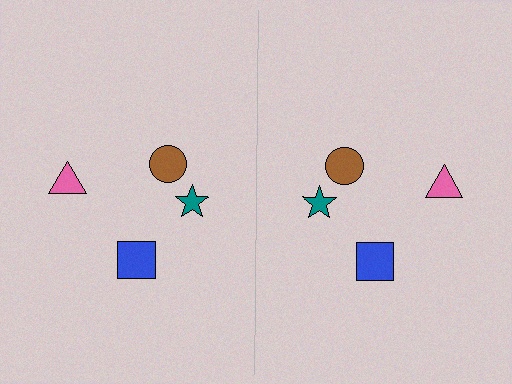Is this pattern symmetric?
Yes, this pattern has bilateral (reflection) symmetry.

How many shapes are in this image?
There are 8 shapes in this image.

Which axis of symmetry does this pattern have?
The pattern has a vertical axis of symmetry running through the center of the image.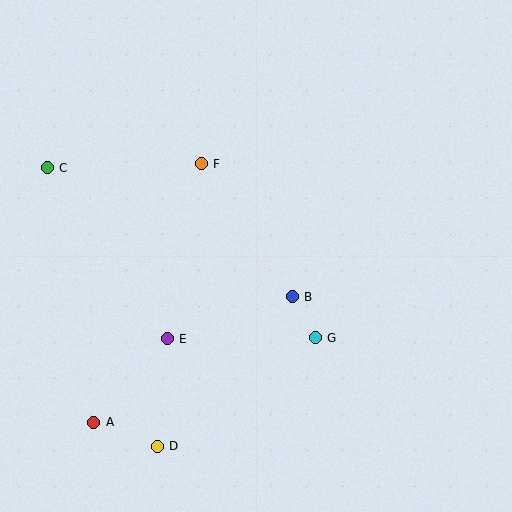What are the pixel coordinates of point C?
Point C is at (47, 168).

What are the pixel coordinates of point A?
Point A is at (94, 422).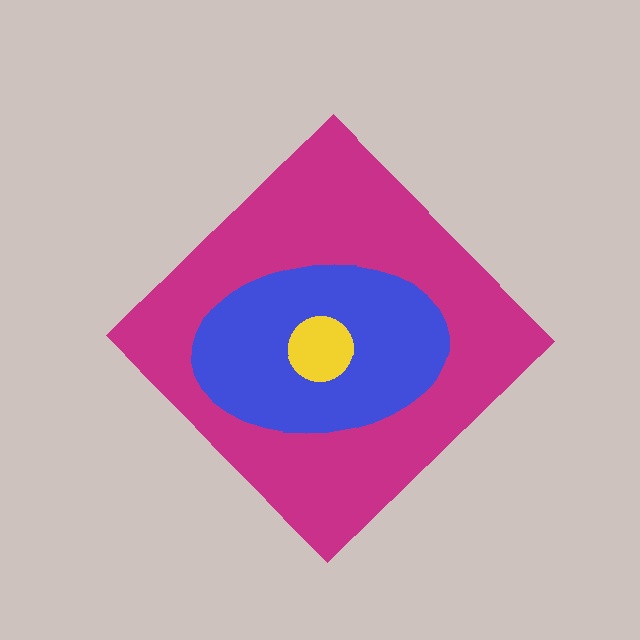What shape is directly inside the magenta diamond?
The blue ellipse.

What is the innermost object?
The yellow circle.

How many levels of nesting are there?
3.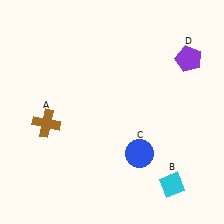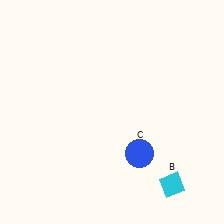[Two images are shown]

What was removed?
The brown cross (A), the purple pentagon (D) were removed in Image 2.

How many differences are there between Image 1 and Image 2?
There are 2 differences between the two images.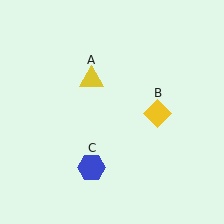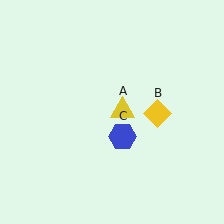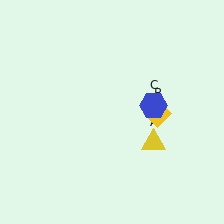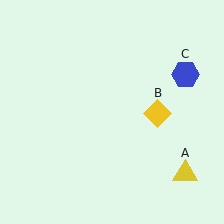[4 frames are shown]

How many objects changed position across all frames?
2 objects changed position: yellow triangle (object A), blue hexagon (object C).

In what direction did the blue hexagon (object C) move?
The blue hexagon (object C) moved up and to the right.